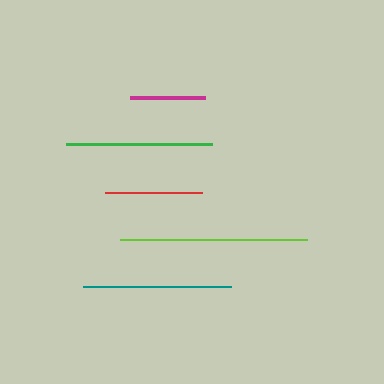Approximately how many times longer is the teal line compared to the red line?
The teal line is approximately 1.5 times the length of the red line.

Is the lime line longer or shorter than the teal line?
The lime line is longer than the teal line.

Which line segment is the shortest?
The magenta line is the shortest at approximately 75 pixels.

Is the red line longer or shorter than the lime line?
The lime line is longer than the red line.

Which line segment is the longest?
The lime line is the longest at approximately 187 pixels.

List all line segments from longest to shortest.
From longest to shortest: lime, teal, green, red, magenta.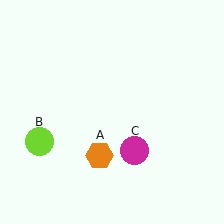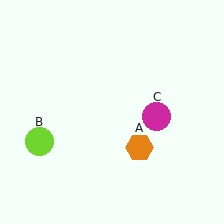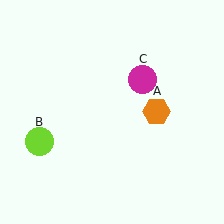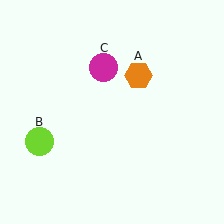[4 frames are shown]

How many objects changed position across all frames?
2 objects changed position: orange hexagon (object A), magenta circle (object C).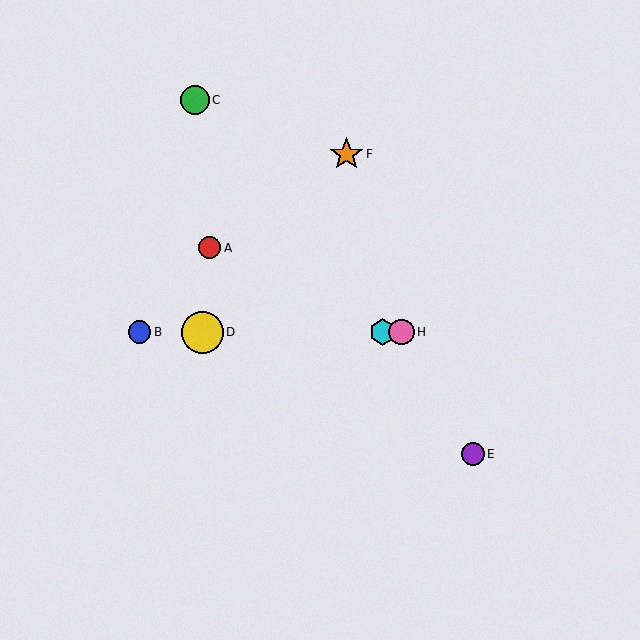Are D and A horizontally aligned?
No, D is at y≈332 and A is at y≈248.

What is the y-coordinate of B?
Object B is at y≈332.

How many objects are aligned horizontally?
4 objects (B, D, G, H) are aligned horizontally.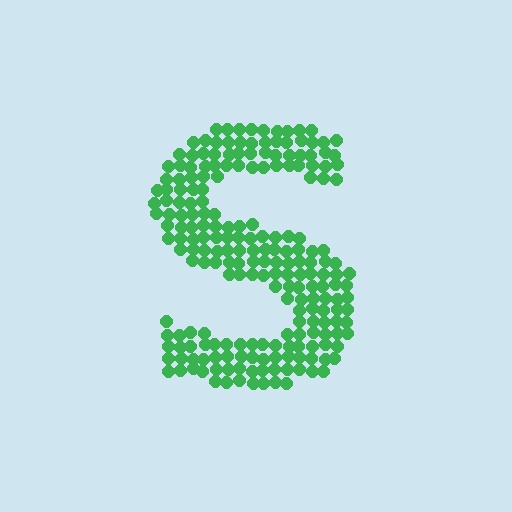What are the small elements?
The small elements are circles.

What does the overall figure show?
The overall figure shows the letter S.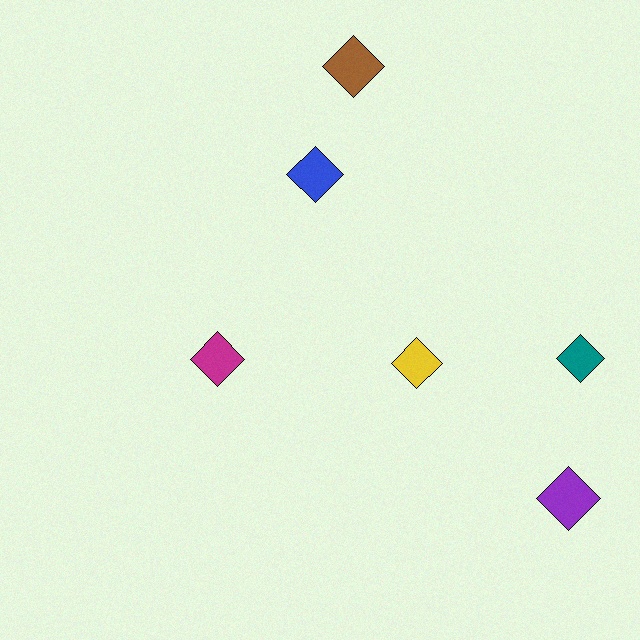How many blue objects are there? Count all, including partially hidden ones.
There is 1 blue object.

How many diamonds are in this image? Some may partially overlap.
There are 6 diamonds.